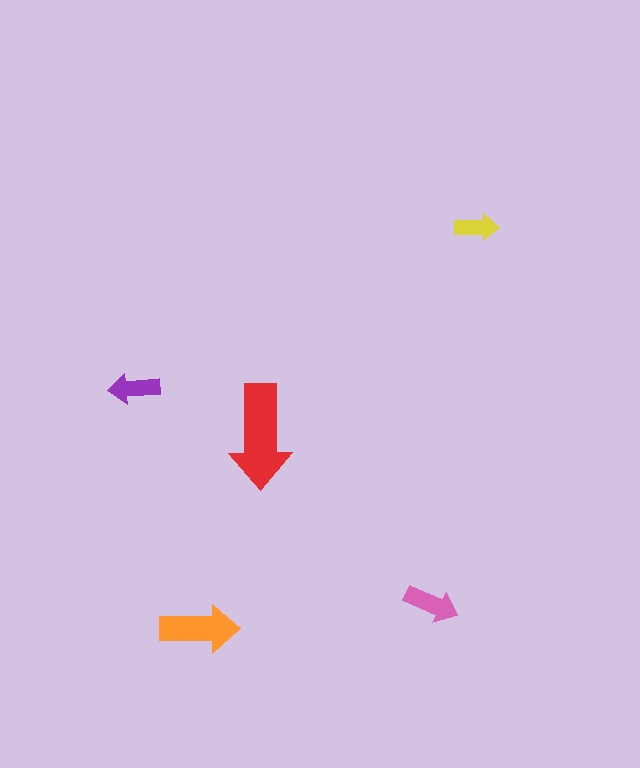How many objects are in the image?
There are 5 objects in the image.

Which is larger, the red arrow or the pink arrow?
The red one.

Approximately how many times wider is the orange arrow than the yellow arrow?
About 2 times wider.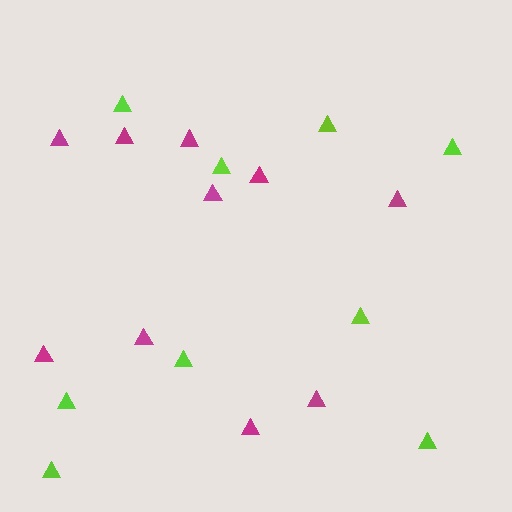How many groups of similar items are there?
There are 2 groups: one group of lime triangles (9) and one group of magenta triangles (10).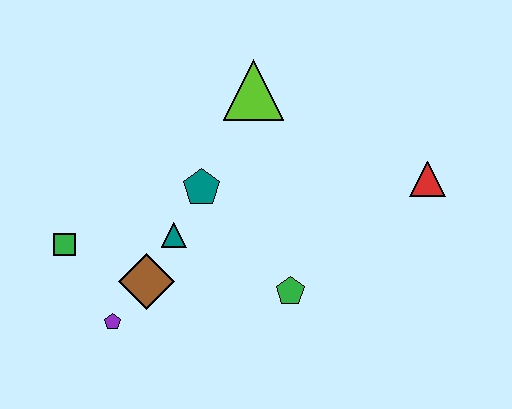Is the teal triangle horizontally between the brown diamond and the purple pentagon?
No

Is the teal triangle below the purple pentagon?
No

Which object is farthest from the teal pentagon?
The red triangle is farthest from the teal pentagon.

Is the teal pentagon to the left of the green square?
No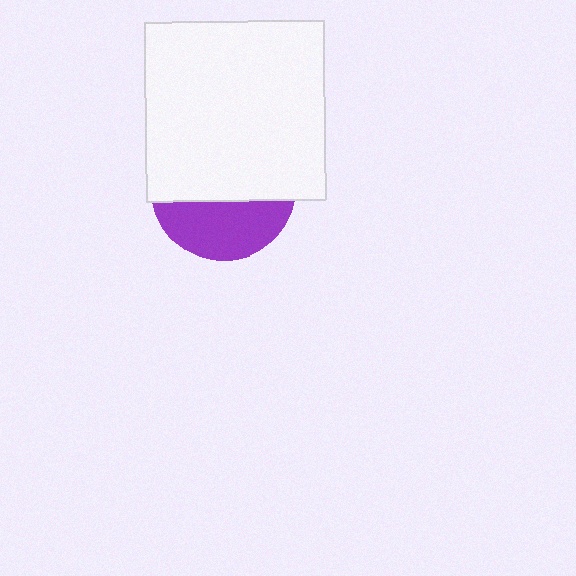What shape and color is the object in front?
The object in front is a white square.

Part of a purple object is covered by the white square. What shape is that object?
It is a circle.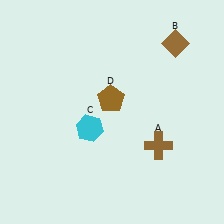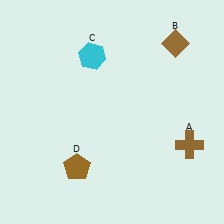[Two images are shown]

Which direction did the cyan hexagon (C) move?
The cyan hexagon (C) moved up.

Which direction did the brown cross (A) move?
The brown cross (A) moved right.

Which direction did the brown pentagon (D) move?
The brown pentagon (D) moved down.